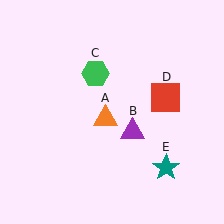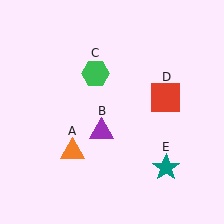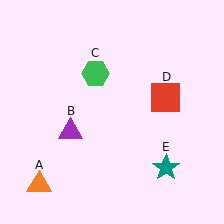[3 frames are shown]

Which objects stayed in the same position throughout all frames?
Green hexagon (object C) and red square (object D) and teal star (object E) remained stationary.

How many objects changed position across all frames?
2 objects changed position: orange triangle (object A), purple triangle (object B).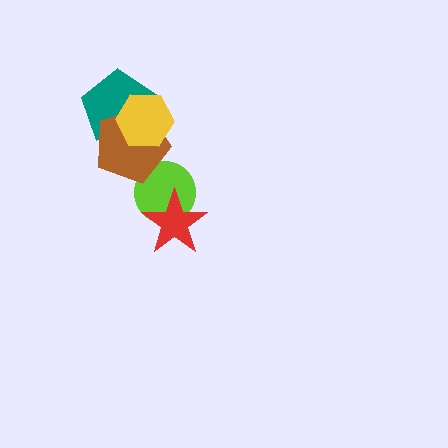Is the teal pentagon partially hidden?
Yes, it is partially covered by another shape.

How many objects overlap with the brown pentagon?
3 objects overlap with the brown pentagon.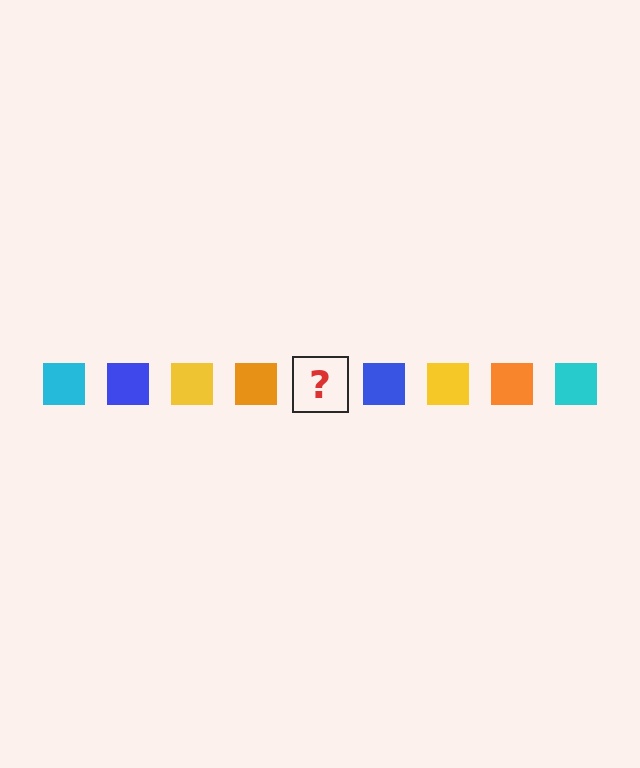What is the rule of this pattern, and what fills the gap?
The rule is that the pattern cycles through cyan, blue, yellow, orange squares. The gap should be filled with a cyan square.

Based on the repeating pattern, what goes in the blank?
The blank should be a cyan square.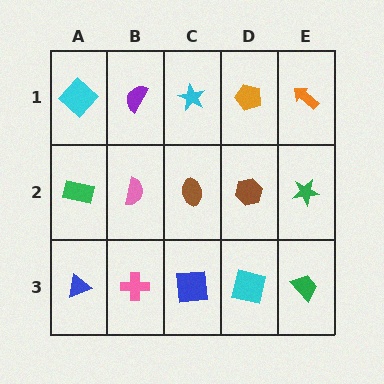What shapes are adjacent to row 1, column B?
A pink semicircle (row 2, column B), a cyan diamond (row 1, column A), a cyan star (row 1, column C).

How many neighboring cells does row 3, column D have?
3.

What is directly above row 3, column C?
A brown ellipse.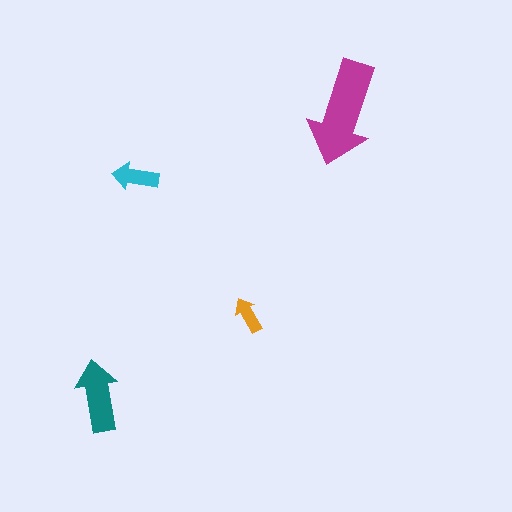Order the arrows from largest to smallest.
the magenta one, the teal one, the cyan one, the orange one.